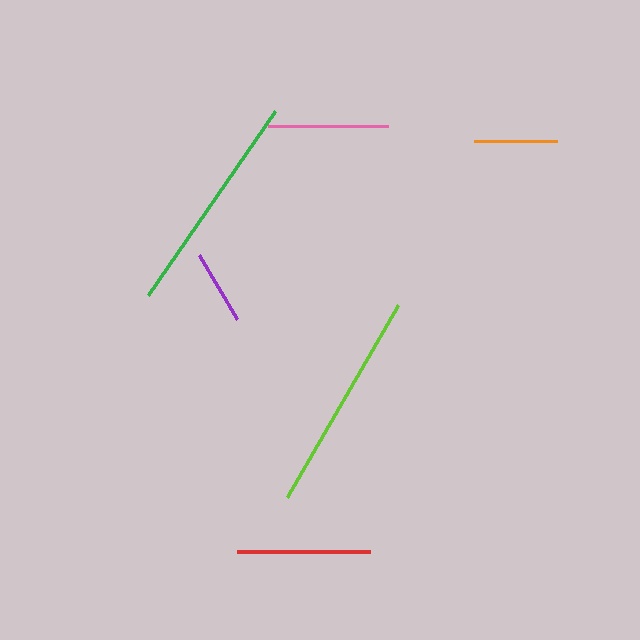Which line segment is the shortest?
The purple line is the shortest at approximately 75 pixels.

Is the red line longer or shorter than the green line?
The green line is longer than the red line.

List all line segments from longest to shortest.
From longest to shortest: green, lime, red, pink, orange, purple.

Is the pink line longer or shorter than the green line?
The green line is longer than the pink line.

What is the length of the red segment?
The red segment is approximately 132 pixels long.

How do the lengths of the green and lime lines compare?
The green and lime lines are approximately the same length.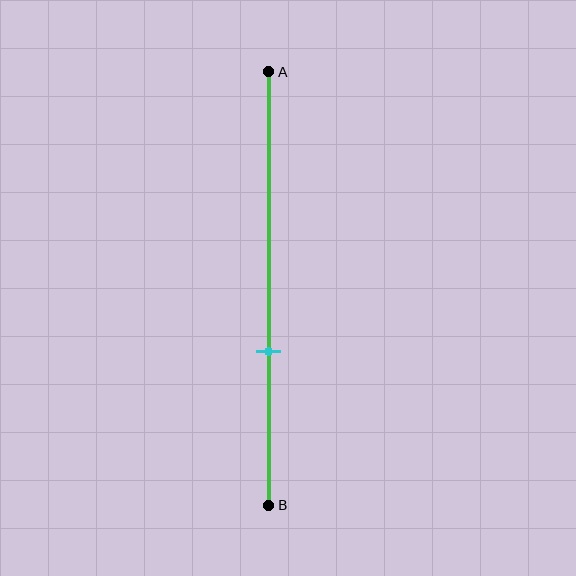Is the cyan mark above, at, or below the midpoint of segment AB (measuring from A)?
The cyan mark is below the midpoint of segment AB.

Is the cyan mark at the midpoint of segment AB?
No, the mark is at about 65% from A, not at the 50% midpoint.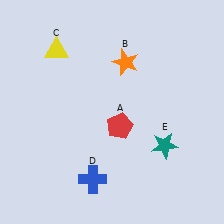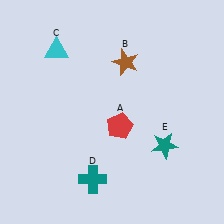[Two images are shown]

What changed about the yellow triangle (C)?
In Image 1, C is yellow. In Image 2, it changed to cyan.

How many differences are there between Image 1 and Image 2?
There are 3 differences between the two images.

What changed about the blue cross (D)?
In Image 1, D is blue. In Image 2, it changed to teal.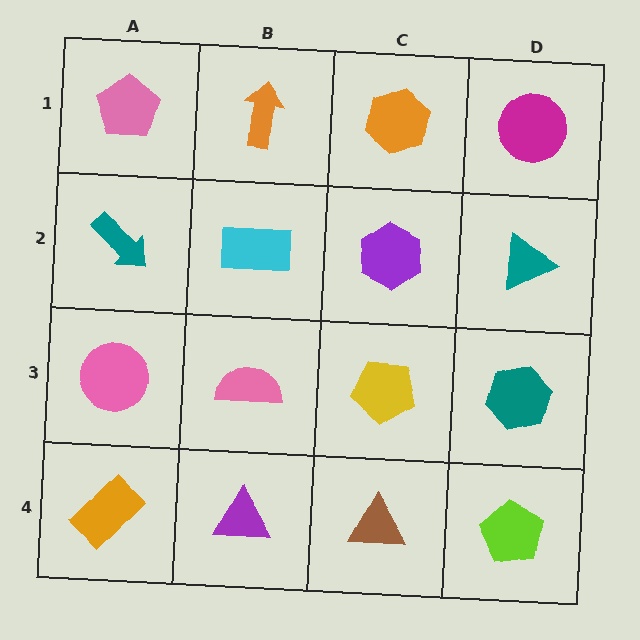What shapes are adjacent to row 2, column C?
An orange hexagon (row 1, column C), a yellow pentagon (row 3, column C), a cyan rectangle (row 2, column B), a teal triangle (row 2, column D).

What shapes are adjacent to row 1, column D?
A teal triangle (row 2, column D), an orange hexagon (row 1, column C).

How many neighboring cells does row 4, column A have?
2.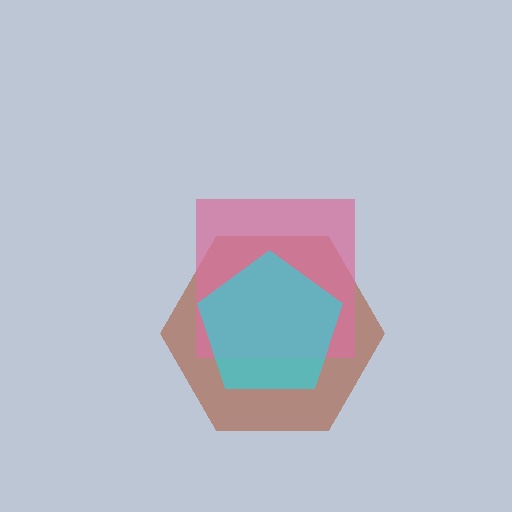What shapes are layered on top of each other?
The layered shapes are: a brown hexagon, a pink square, a cyan pentagon.